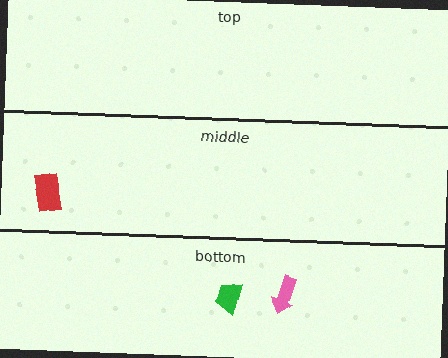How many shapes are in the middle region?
1.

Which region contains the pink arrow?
The bottom region.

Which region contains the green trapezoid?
The bottom region.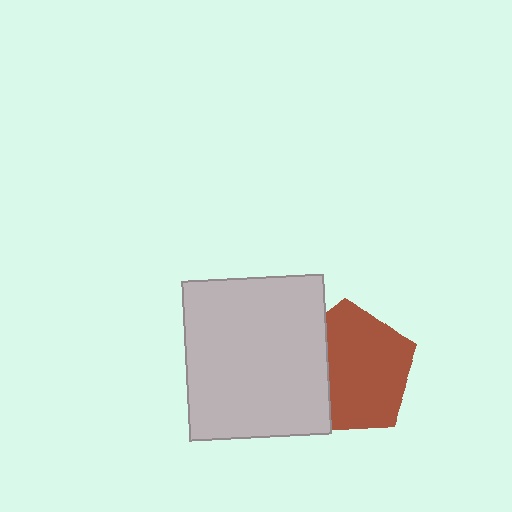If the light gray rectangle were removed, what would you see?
You would see the complete brown pentagon.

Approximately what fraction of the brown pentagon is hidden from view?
Roughly 31% of the brown pentagon is hidden behind the light gray rectangle.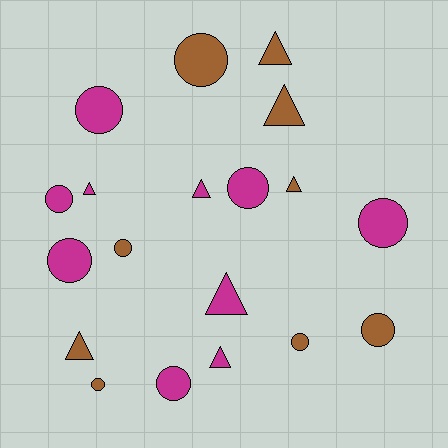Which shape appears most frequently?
Circle, with 11 objects.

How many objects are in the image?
There are 19 objects.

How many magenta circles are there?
There are 6 magenta circles.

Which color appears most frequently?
Magenta, with 10 objects.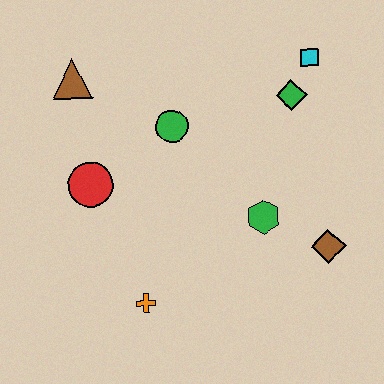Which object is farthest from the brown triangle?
The brown diamond is farthest from the brown triangle.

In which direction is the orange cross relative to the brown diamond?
The orange cross is to the left of the brown diamond.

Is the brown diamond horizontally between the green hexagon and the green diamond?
No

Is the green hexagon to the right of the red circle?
Yes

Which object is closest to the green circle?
The red circle is closest to the green circle.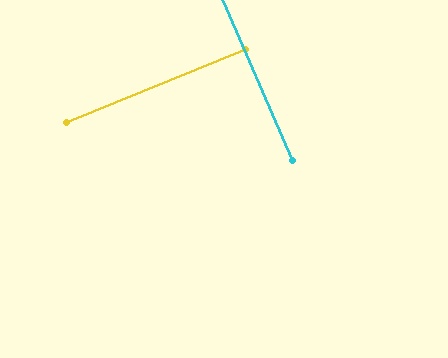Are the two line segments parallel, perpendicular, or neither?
Perpendicular — they meet at approximately 88°.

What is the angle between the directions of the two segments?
Approximately 88 degrees.